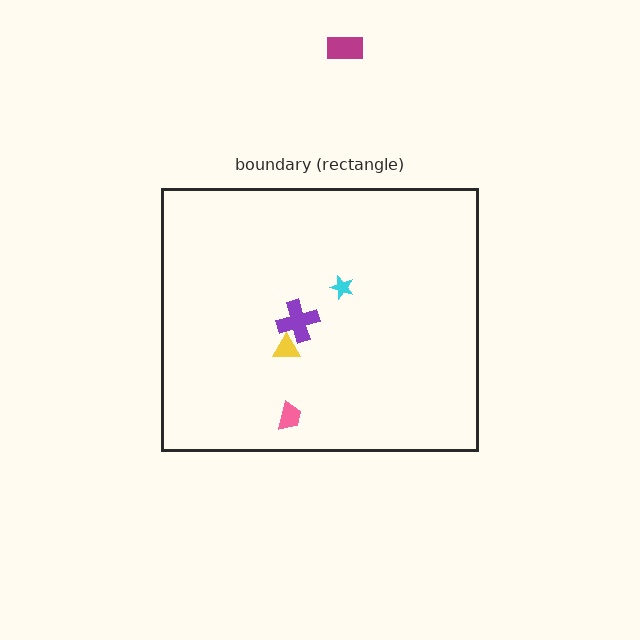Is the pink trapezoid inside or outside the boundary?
Inside.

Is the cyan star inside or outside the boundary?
Inside.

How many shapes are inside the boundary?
4 inside, 1 outside.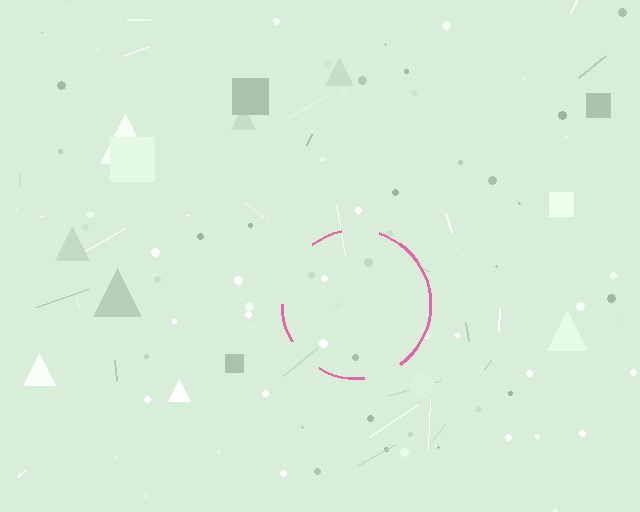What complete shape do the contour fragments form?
The contour fragments form a circle.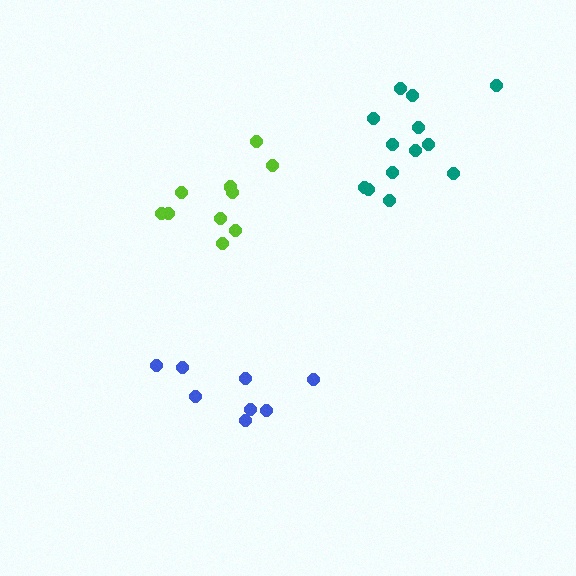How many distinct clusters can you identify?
There are 3 distinct clusters.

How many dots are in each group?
Group 1: 8 dots, Group 2: 13 dots, Group 3: 10 dots (31 total).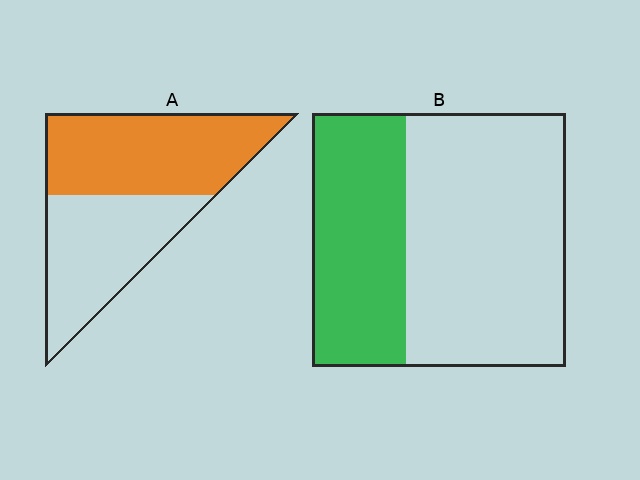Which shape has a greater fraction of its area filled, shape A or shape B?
Shape A.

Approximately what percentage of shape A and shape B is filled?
A is approximately 55% and B is approximately 35%.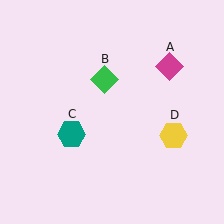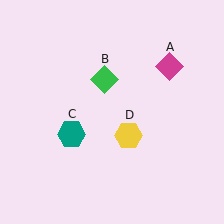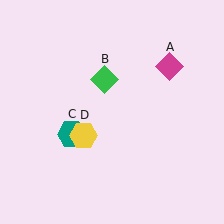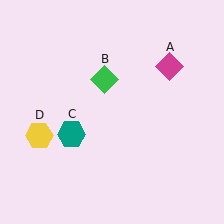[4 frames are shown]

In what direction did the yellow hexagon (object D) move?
The yellow hexagon (object D) moved left.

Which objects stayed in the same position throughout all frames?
Magenta diamond (object A) and green diamond (object B) and teal hexagon (object C) remained stationary.